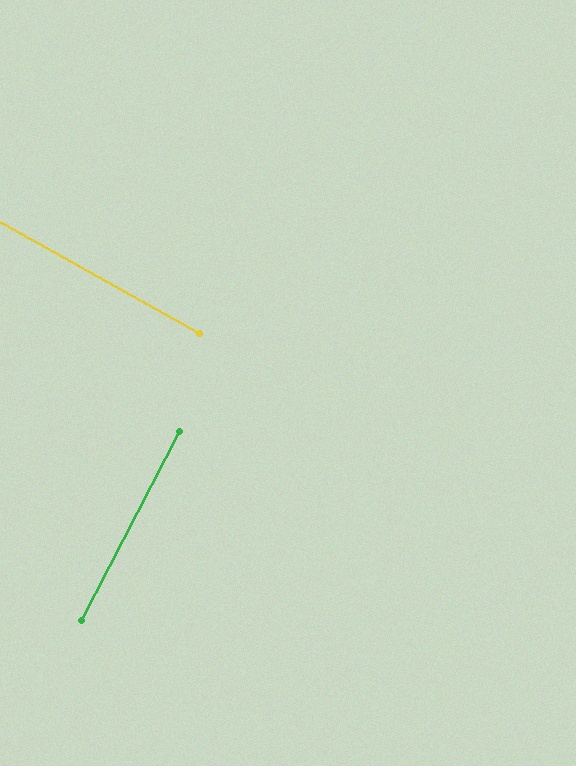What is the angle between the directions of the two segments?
Approximately 88 degrees.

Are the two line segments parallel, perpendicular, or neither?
Perpendicular — they meet at approximately 88°.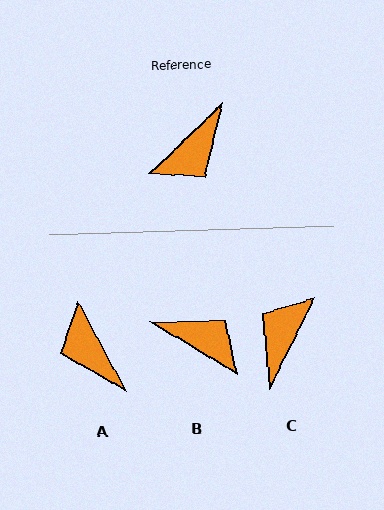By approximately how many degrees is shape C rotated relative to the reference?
Approximately 161 degrees clockwise.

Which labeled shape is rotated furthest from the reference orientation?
C, about 161 degrees away.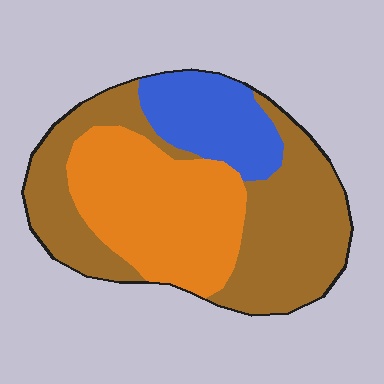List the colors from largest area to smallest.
From largest to smallest: brown, orange, blue.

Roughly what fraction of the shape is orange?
Orange covers roughly 35% of the shape.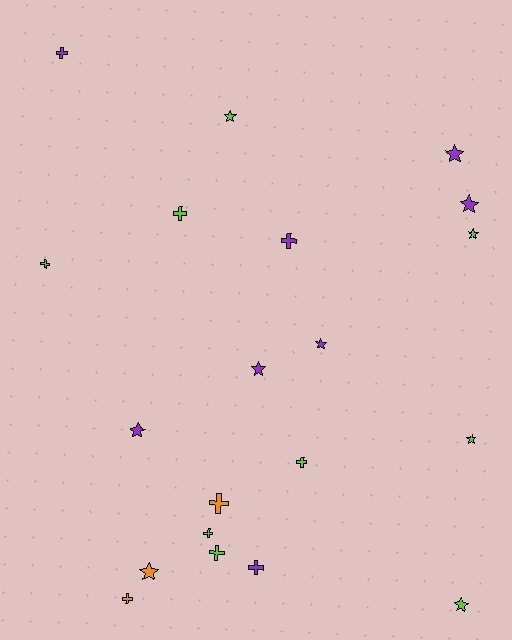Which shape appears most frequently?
Star, with 10 objects.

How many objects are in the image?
There are 20 objects.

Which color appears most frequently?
Lime, with 9 objects.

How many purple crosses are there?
There are 3 purple crosses.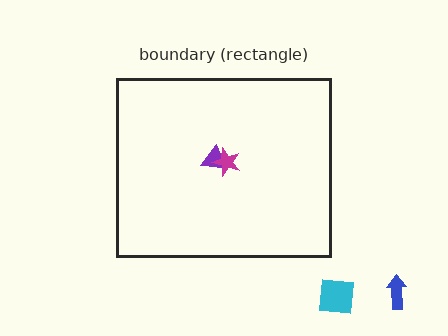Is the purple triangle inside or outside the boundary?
Inside.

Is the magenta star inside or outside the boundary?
Inside.